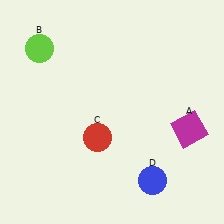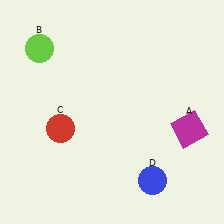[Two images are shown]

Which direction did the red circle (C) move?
The red circle (C) moved left.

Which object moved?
The red circle (C) moved left.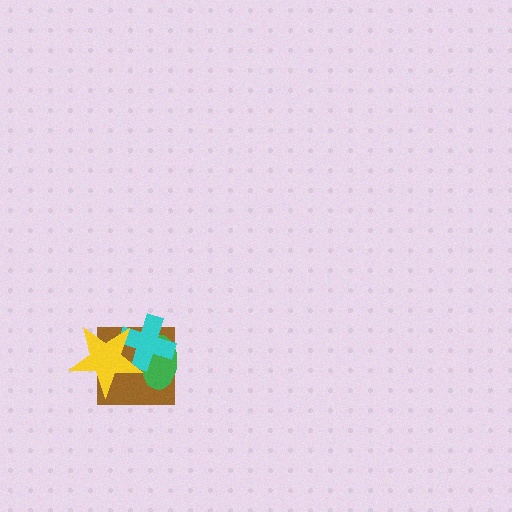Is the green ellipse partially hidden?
Yes, it is partially covered by another shape.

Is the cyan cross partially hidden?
Yes, it is partially covered by another shape.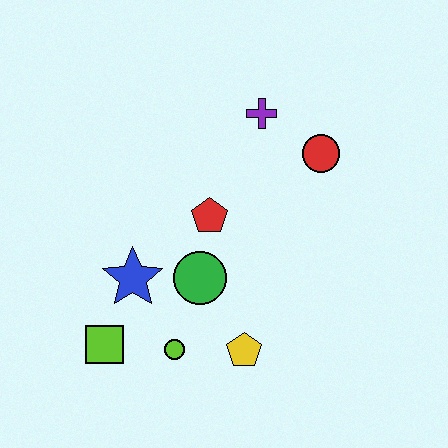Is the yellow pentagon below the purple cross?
Yes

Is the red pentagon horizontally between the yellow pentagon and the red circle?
No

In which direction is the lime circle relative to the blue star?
The lime circle is below the blue star.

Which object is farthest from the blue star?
The red circle is farthest from the blue star.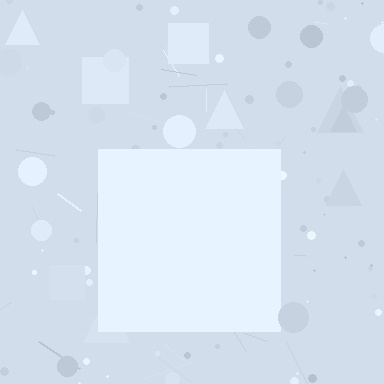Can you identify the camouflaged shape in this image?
The camouflaged shape is a square.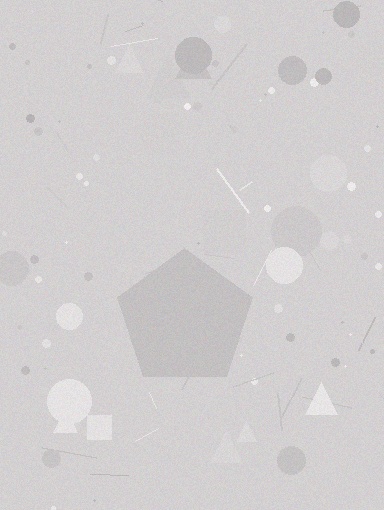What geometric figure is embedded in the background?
A pentagon is embedded in the background.